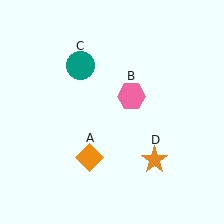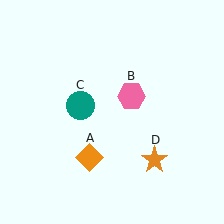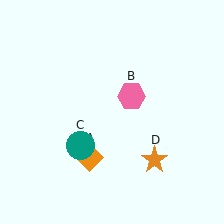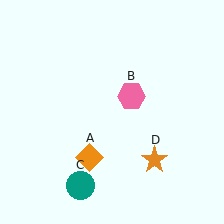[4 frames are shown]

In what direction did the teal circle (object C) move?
The teal circle (object C) moved down.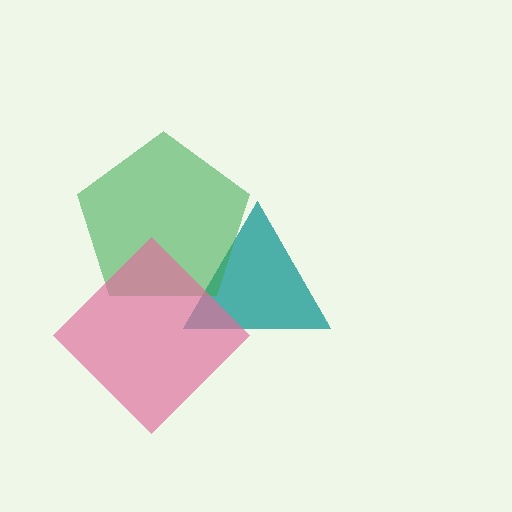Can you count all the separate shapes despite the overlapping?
Yes, there are 3 separate shapes.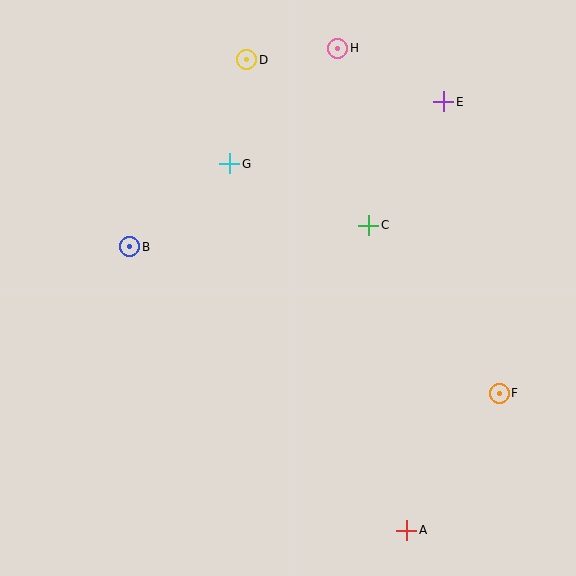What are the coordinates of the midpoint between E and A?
The midpoint between E and A is at (425, 316).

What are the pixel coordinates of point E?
Point E is at (444, 102).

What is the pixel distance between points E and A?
The distance between E and A is 430 pixels.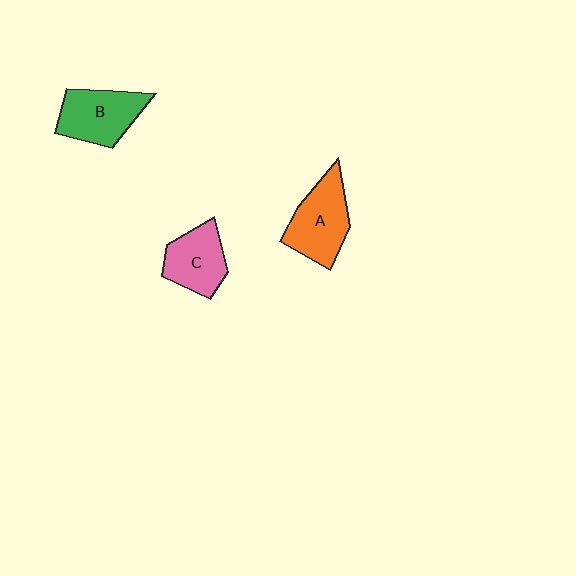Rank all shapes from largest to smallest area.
From largest to smallest: A (orange), B (green), C (pink).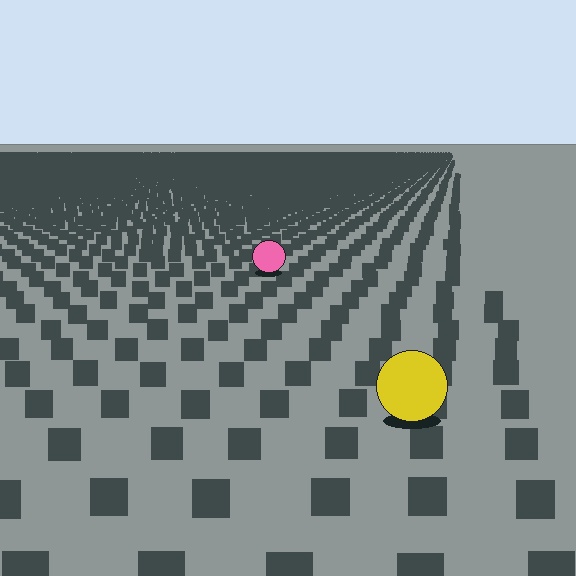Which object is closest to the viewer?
The yellow circle is closest. The texture marks near it are larger and more spread out.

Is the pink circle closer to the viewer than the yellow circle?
No. The yellow circle is closer — you can tell from the texture gradient: the ground texture is coarser near it.